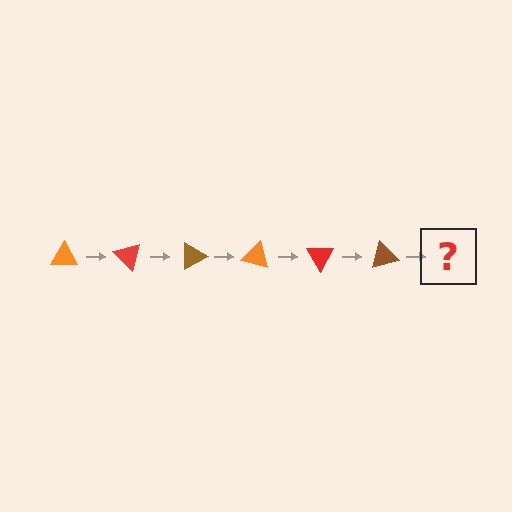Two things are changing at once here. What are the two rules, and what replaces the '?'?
The two rules are that it rotates 45 degrees each step and the color cycles through orange, red, and brown. The '?' should be an orange triangle, rotated 270 degrees from the start.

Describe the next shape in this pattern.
It should be an orange triangle, rotated 270 degrees from the start.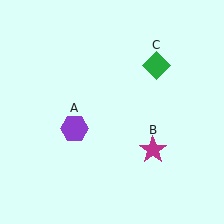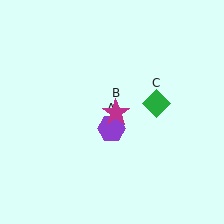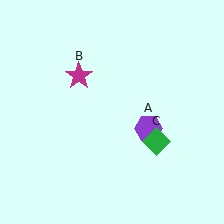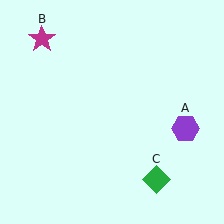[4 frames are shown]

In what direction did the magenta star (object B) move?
The magenta star (object B) moved up and to the left.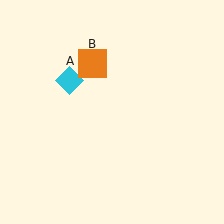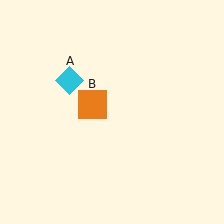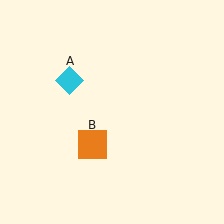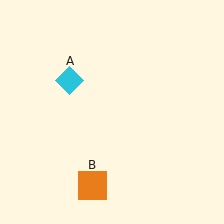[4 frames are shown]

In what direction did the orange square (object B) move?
The orange square (object B) moved down.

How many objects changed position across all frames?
1 object changed position: orange square (object B).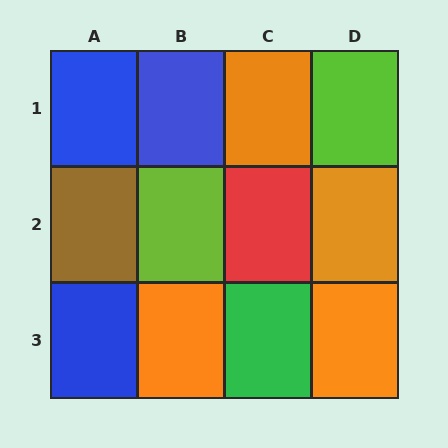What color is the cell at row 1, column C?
Orange.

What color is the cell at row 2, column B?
Lime.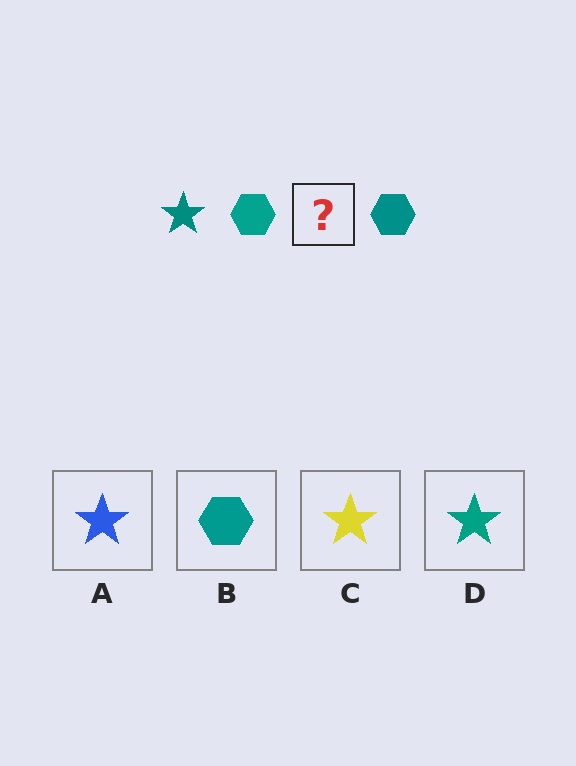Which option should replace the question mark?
Option D.